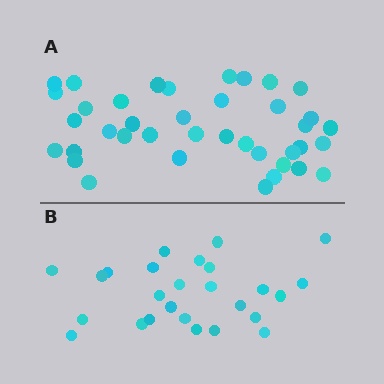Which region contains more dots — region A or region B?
Region A (the top region) has more dots.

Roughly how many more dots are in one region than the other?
Region A has approximately 15 more dots than region B.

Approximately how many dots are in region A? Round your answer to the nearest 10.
About 40 dots. (The exact count is 39, which rounds to 40.)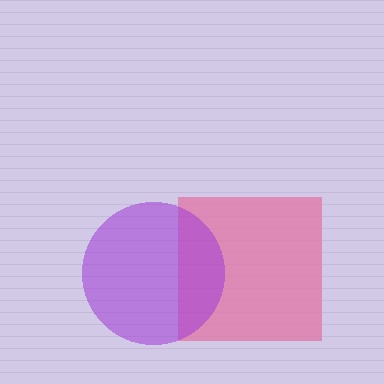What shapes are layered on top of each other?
The layered shapes are: a pink square, a purple circle.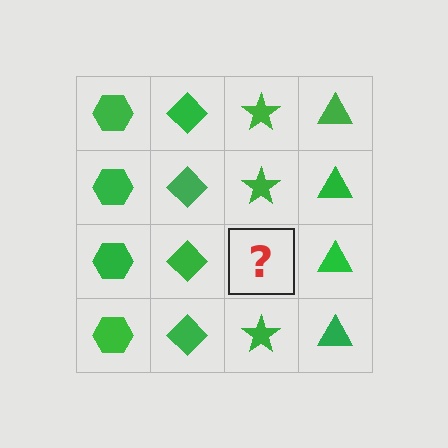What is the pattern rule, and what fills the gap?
The rule is that each column has a consistent shape. The gap should be filled with a green star.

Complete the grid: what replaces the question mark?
The question mark should be replaced with a green star.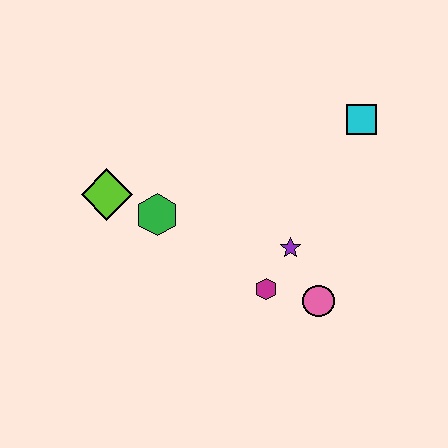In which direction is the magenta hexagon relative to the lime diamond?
The magenta hexagon is to the right of the lime diamond.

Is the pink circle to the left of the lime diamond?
No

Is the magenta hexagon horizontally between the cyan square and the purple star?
No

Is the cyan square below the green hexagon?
No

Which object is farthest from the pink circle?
The lime diamond is farthest from the pink circle.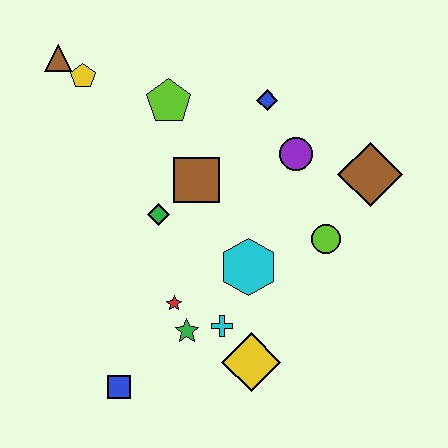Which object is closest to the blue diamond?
The purple circle is closest to the blue diamond.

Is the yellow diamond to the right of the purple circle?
No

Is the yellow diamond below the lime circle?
Yes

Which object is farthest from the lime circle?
The brown triangle is farthest from the lime circle.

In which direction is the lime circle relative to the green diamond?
The lime circle is to the right of the green diamond.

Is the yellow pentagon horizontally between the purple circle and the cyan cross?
No